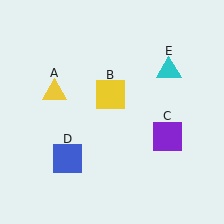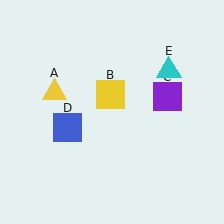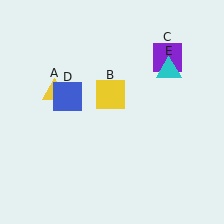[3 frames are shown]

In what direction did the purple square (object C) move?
The purple square (object C) moved up.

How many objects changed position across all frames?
2 objects changed position: purple square (object C), blue square (object D).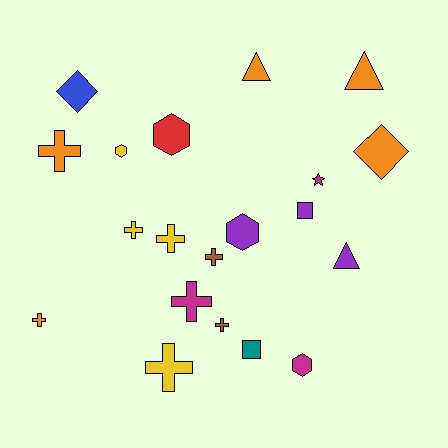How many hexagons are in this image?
There are 4 hexagons.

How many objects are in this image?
There are 20 objects.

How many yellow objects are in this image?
There are 4 yellow objects.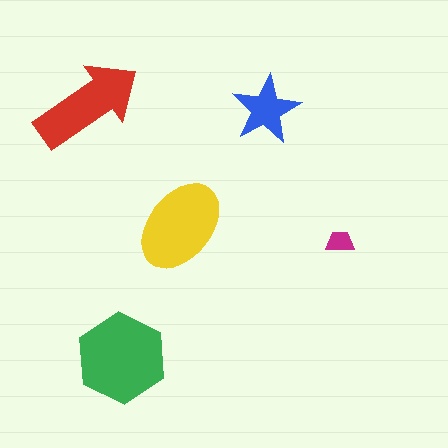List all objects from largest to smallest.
The green hexagon, the yellow ellipse, the red arrow, the blue star, the magenta trapezoid.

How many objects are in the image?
There are 5 objects in the image.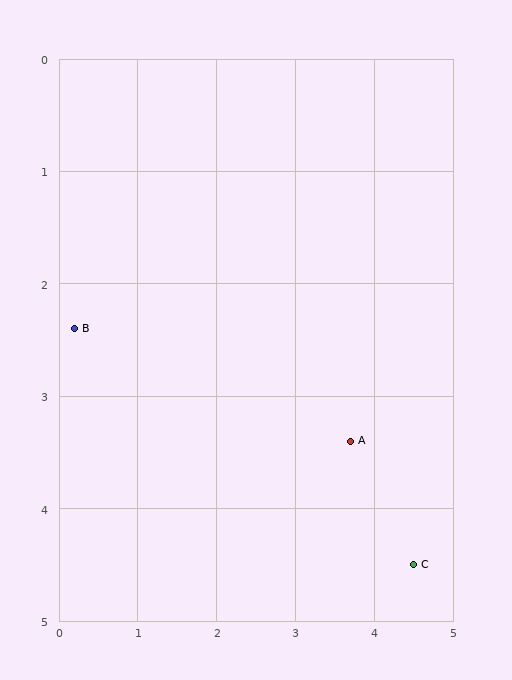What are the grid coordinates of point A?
Point A is at approximately (3.7, 3.4).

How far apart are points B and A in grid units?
Points B and A are about 3.6 grid units apart.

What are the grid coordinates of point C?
Point C is at approximately (4.5, 4.5).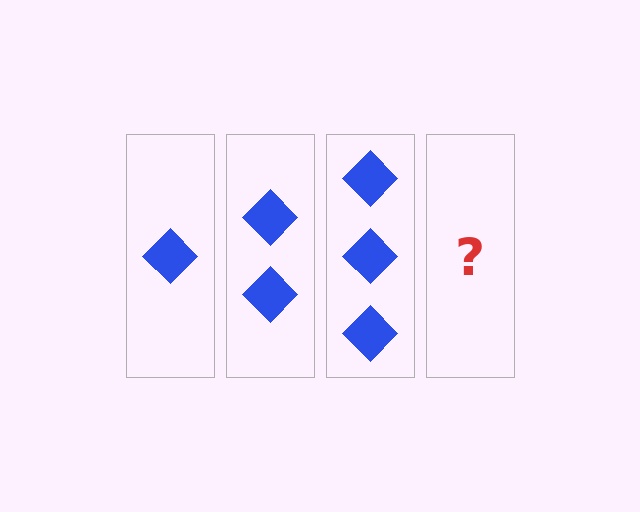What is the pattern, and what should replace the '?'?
The pattern is that each step adds one more diamond. The '?' should be 4 diamonds.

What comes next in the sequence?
The next element should be 4 diamonds.